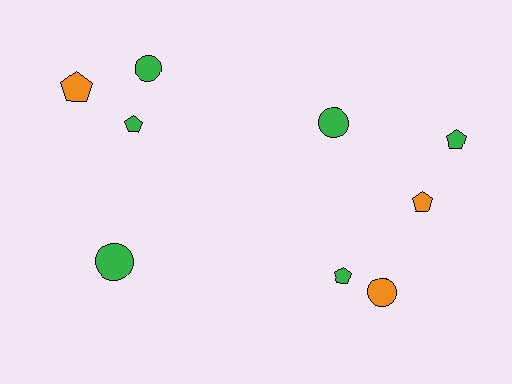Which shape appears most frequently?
Pentagon, with 5 objects.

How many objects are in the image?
There are 9 objects.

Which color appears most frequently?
Green, with 6 objects.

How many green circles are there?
There are 3 green circles.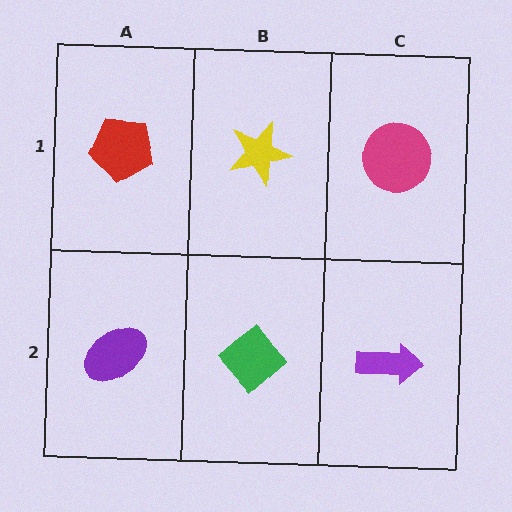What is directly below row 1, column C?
A purple arrow.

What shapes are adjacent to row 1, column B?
A green diamond (row 2, column B), a red pentagon (row 1, column A), a magenta circle (row 1, column C).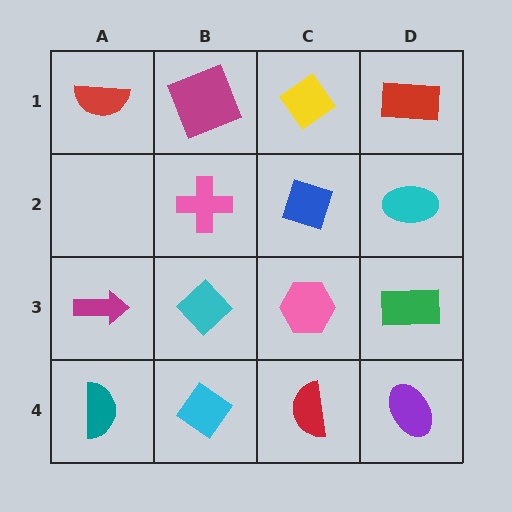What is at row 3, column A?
A magenta arrow.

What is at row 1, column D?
A red rectangle.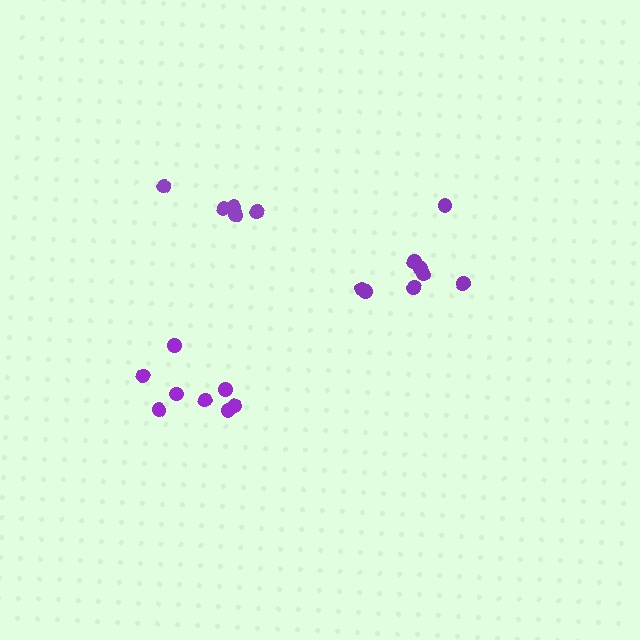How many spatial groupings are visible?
There are 3 spatial groupings.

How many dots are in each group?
Group 1: 8 dots, Group 2: 8 dots, Group 3: 5 dots (21 total).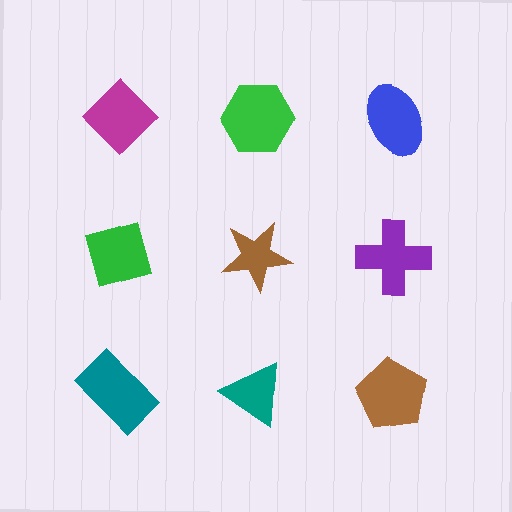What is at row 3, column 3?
A brown pentagon.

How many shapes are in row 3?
3 shapes.